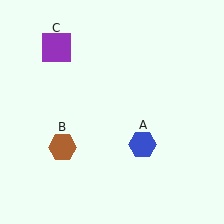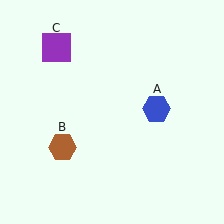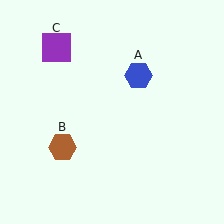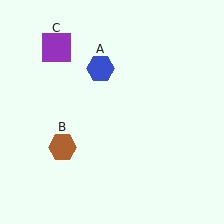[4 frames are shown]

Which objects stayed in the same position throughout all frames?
Brown hexagon (object B) and purple square (object C) remained stationary.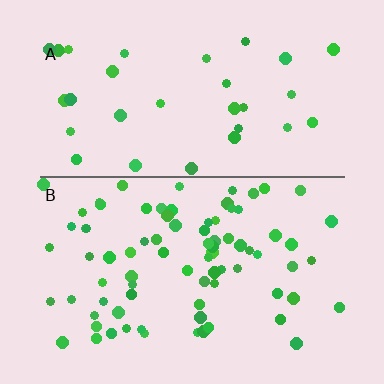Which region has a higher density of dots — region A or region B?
B (the bottom).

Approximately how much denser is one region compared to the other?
Approximately 2.5× — region B over region A.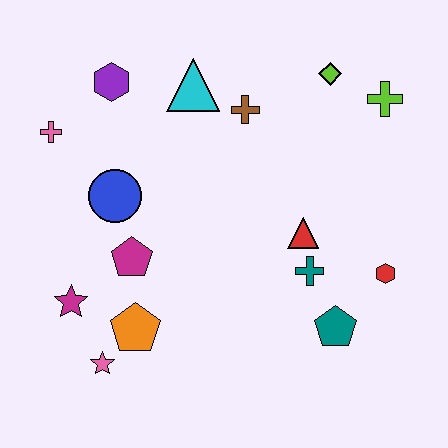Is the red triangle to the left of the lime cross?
Yes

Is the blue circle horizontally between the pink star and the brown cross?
Yes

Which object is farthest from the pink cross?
The red hexagon is farthest from the pink cross.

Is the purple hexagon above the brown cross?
Yes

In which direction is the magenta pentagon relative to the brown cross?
The magenta pentagon is below the brown cross.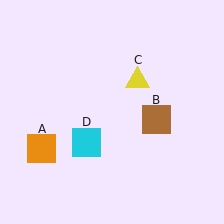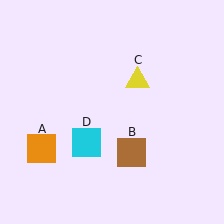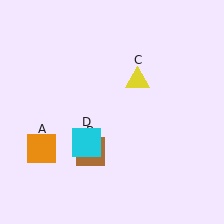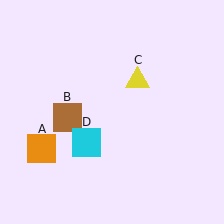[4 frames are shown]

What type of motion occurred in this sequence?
The brown square (object B) rotated clockwise around the center of the scene.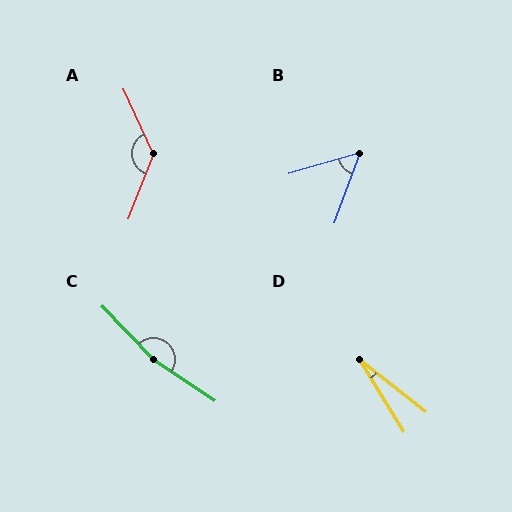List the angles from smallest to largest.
D (20°), B (53°), A (134°), C (168°).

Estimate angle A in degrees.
Approximately 134 degrees.